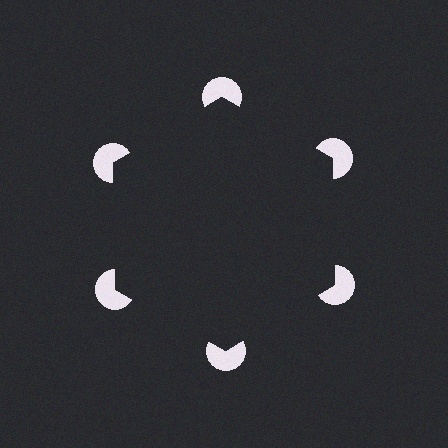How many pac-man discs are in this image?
There are 6 — one at each vertex of the illusory hexagon.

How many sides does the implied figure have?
6 sides.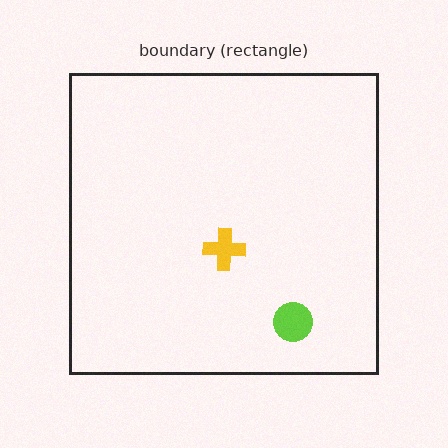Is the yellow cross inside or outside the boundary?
Inside.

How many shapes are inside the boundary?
2 inside, 0 outside.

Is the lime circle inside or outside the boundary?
Inside.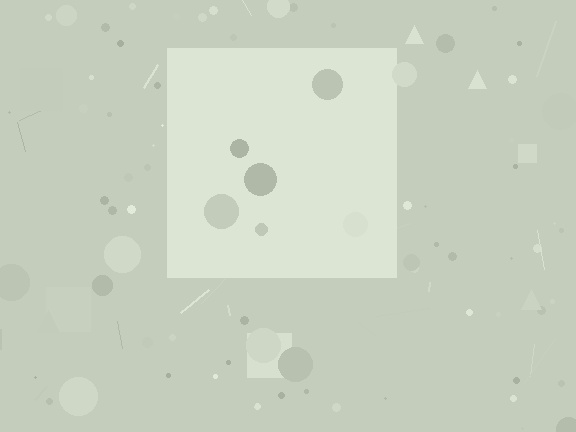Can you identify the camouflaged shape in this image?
The camouflaged shape is a square.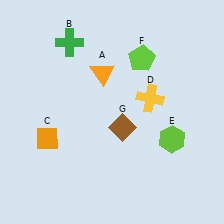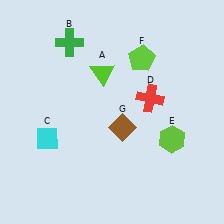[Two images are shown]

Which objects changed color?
A changed from orange to lime. C changed from orange to cyan. D changed from yellow to red.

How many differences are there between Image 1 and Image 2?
There are 3 differences between the two images.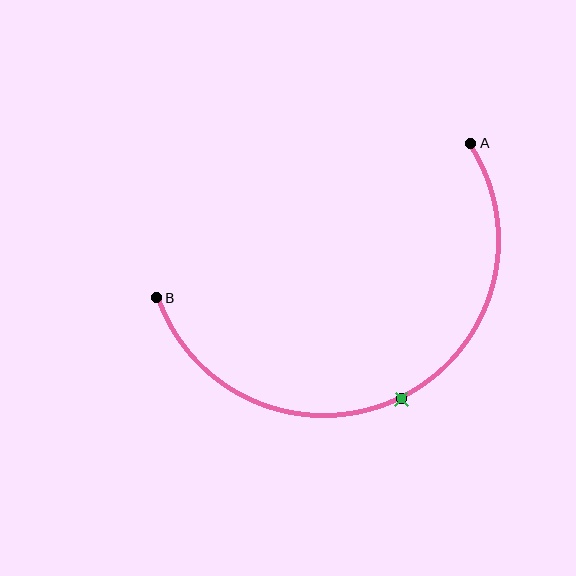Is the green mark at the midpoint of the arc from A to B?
Yes. The green mark lies on the arc at equal arc-length from both A and B — it is the arc midpoint.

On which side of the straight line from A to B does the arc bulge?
The arc bulges below the straight line connecting A and B.